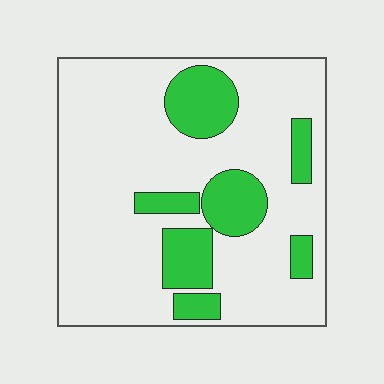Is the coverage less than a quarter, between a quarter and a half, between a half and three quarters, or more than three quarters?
Less than a quarter.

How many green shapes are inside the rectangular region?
7.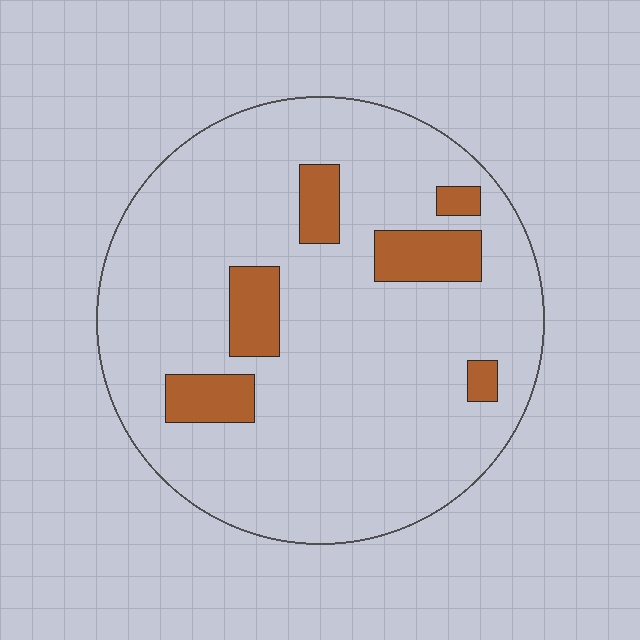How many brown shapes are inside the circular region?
6.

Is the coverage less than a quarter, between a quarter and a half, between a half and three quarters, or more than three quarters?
Less than a quarter.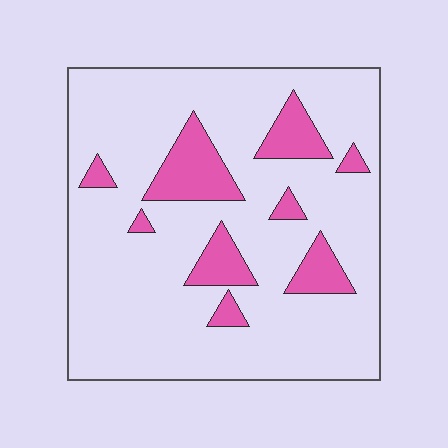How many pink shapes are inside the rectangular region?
9.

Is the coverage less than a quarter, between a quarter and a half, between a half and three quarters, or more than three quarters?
Less than a quarter.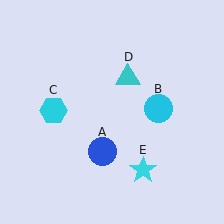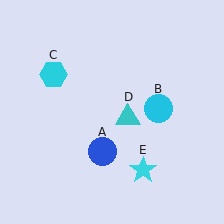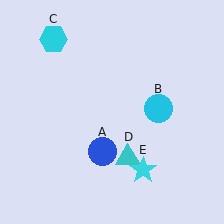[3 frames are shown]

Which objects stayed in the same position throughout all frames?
Blue circle (object A) and cyan circle (object B) and cyan star (object E) remained stationary.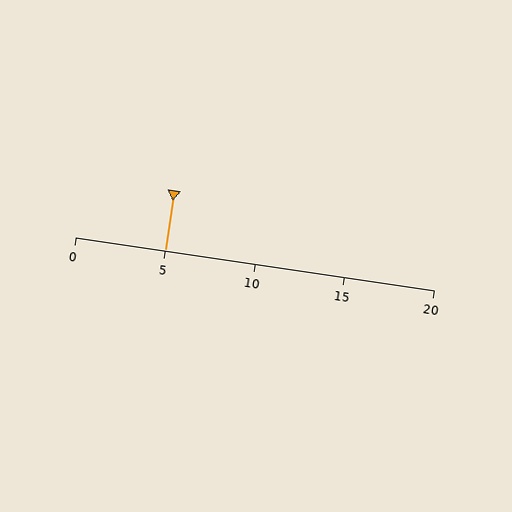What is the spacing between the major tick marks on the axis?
The major ticks are spaced 5 apart.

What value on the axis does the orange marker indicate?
The marker indicates approximately 5.